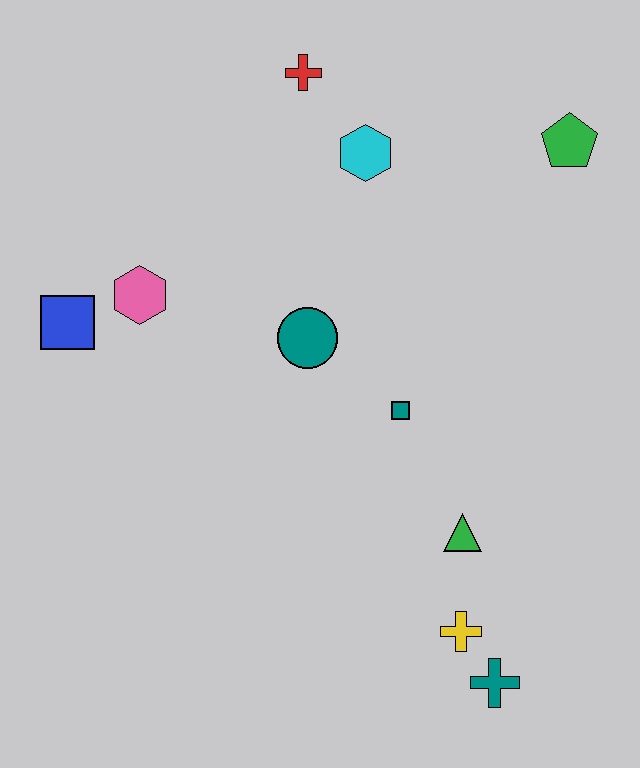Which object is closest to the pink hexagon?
The blue square is closest to the pink hexagon.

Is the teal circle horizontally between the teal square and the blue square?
Yes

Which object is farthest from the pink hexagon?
The teal cross is farthest from the pink hexagon.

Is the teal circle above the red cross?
No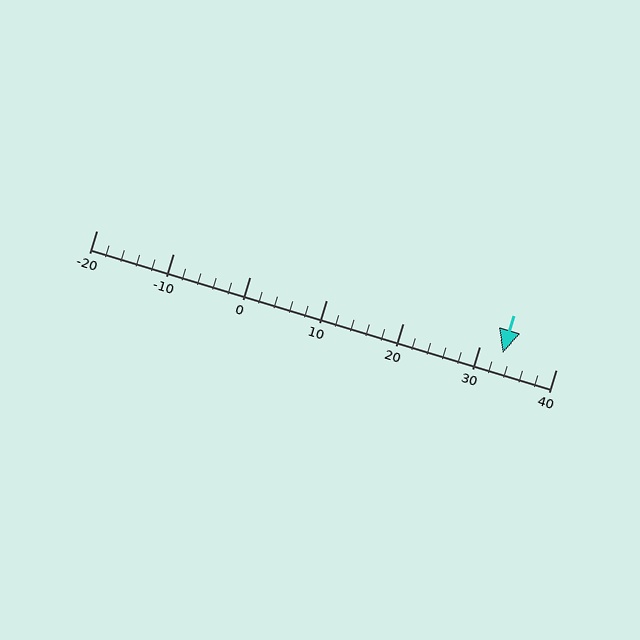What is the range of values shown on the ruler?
The ruler shows values from -20 to 40.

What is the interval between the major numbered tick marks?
The major tick marks are spaced 10 units apart.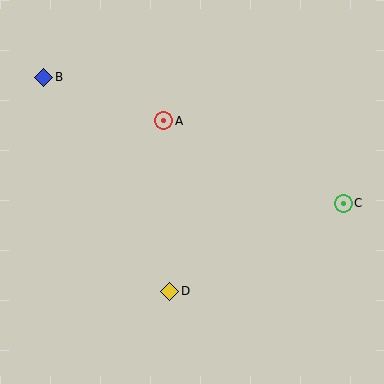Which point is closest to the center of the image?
Point A at (164, 121) is closest to the center.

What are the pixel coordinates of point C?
Point C is at (343, 203).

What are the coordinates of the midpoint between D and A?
The midpoint between D and A is at (167, 206).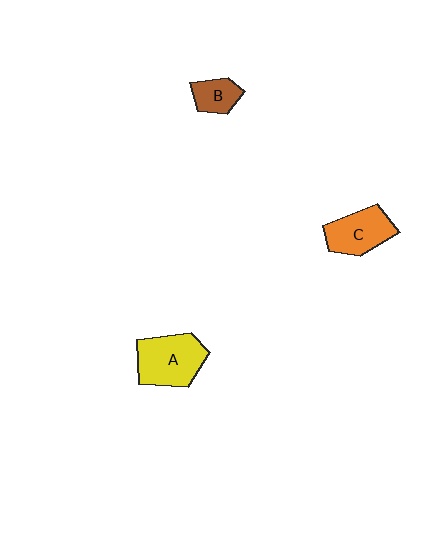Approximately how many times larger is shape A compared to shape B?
Approximately 2.2 times.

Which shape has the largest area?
Shape A (yellow).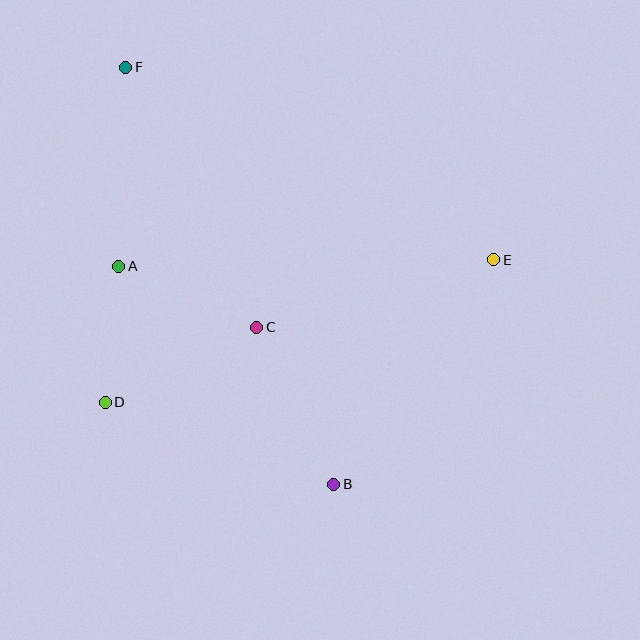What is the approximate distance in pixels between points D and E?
The distance between D and E is approximately 414 pixels.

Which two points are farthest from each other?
Points B and F are farthest from each other.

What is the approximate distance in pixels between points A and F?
The distance between A and F is approximately 199 pixels.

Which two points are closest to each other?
Points A and D are closest to each other.